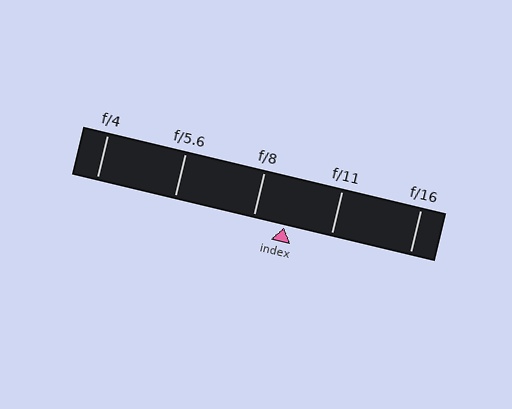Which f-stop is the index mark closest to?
The index mark is closest to f/8.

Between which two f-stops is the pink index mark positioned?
The index mark is between f/8 and f/11.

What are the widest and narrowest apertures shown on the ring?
The widest aperture shown is f/4 and the narrowest is f/16.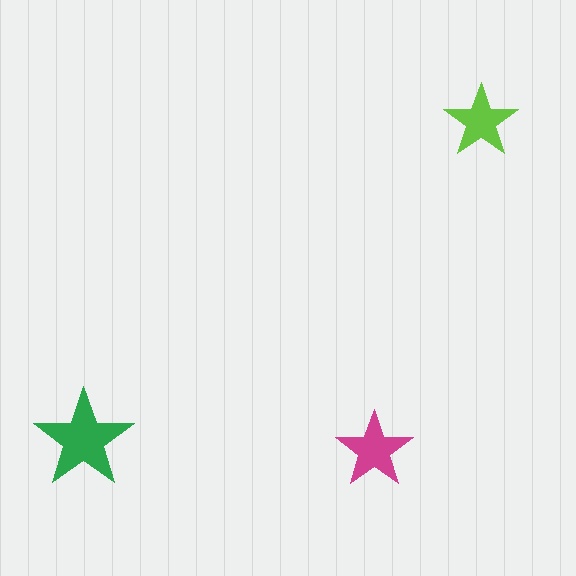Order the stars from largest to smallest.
the green one, the magenta one, the lime one.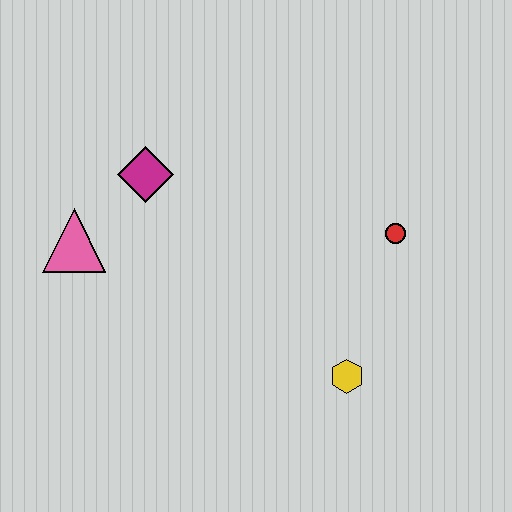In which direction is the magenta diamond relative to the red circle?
The magenta diamond is to the left of the red circle.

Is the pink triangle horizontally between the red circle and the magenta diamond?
No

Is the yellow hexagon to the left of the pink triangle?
No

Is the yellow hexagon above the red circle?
No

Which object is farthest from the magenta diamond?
The yellow hexagon is farthest from the magenta diamond.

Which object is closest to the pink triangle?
The magenta diamond is closest to the pink triangle.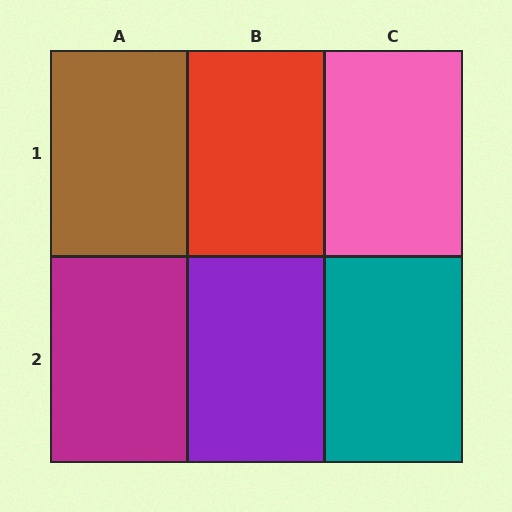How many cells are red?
1 cell is red.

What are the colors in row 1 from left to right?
Brown, red, pink.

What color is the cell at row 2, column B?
Purple.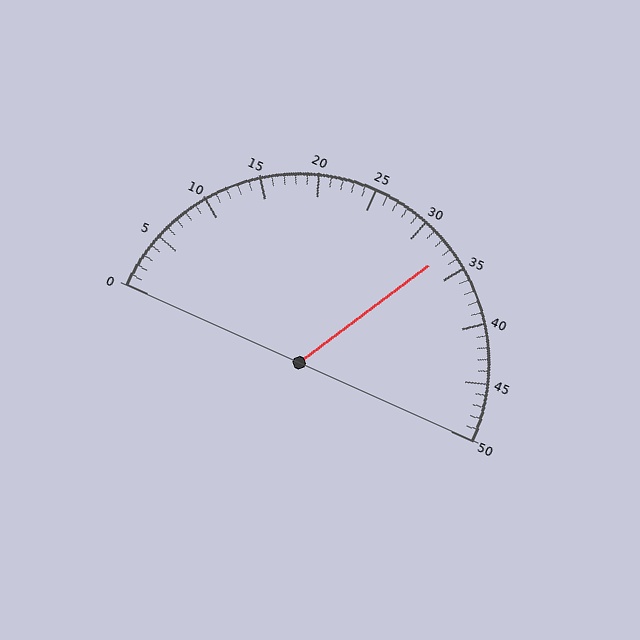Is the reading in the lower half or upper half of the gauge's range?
The reading is in the upper half of the range (0 to 50).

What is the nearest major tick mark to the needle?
The nearest major tick mark is 35.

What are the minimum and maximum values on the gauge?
The gauge ranges from 0 to 50.